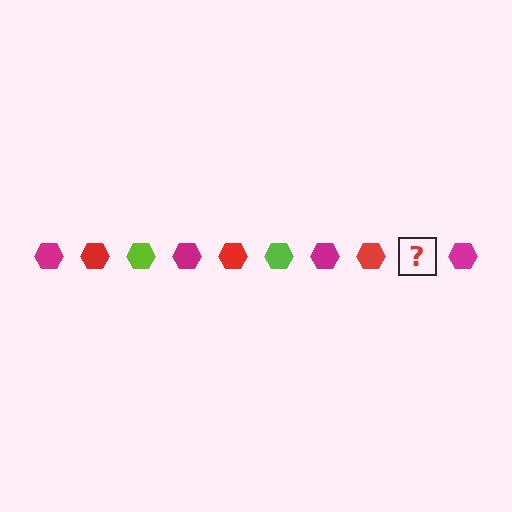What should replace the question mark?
The question mark should be replaced with a lime hexagon.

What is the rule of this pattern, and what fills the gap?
The rule is that the pattern cycles through magenta, red, lime hexagons. The gap should be filled with a lime hexagon.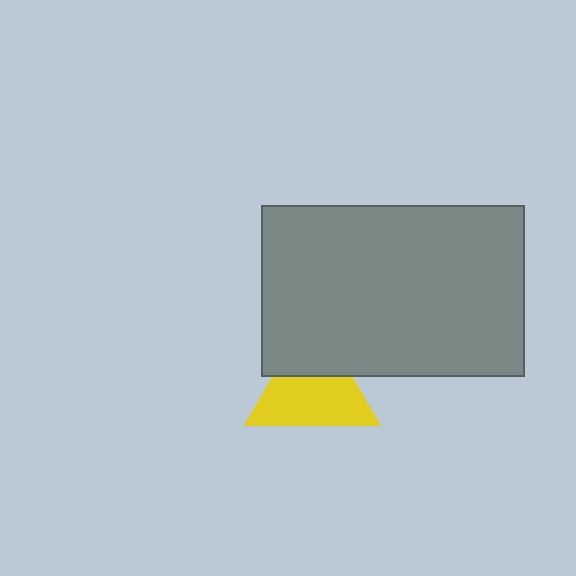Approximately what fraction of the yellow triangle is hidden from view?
Roughly 35% of the yellow triangle is hidden behind the gray rectangle.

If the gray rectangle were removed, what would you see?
You would see the complete yellow triangle.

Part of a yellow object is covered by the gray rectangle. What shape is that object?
It is a triangle.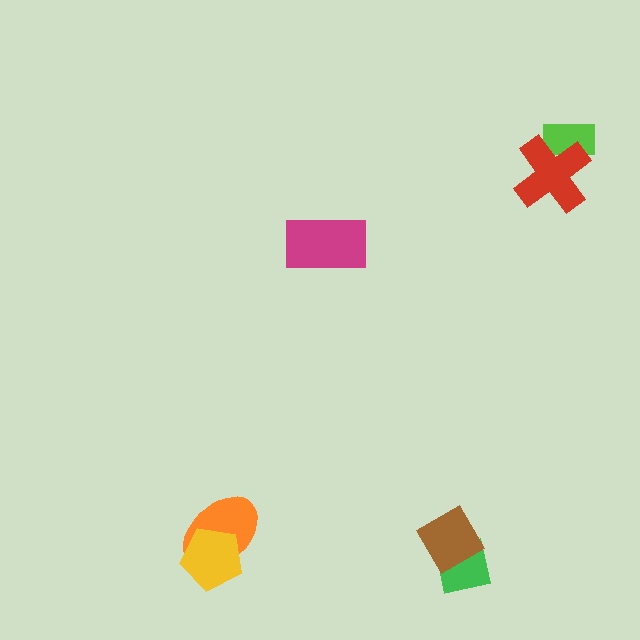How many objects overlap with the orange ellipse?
1 object overlaps with the orange ellipse.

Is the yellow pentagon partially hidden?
No, no other shape covers it.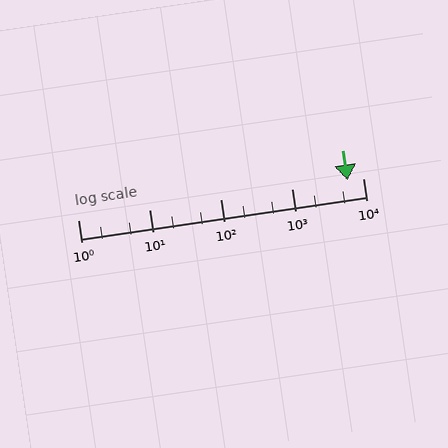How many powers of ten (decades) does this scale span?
The scale spans 4 decades, from 1 to 10000.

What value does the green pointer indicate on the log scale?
The pointer indicates approximately 6000.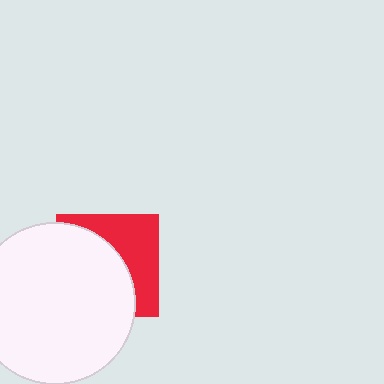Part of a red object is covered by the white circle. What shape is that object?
It is a square.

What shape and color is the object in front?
The object in front is a white circle.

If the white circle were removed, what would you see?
You would see the complete red square.